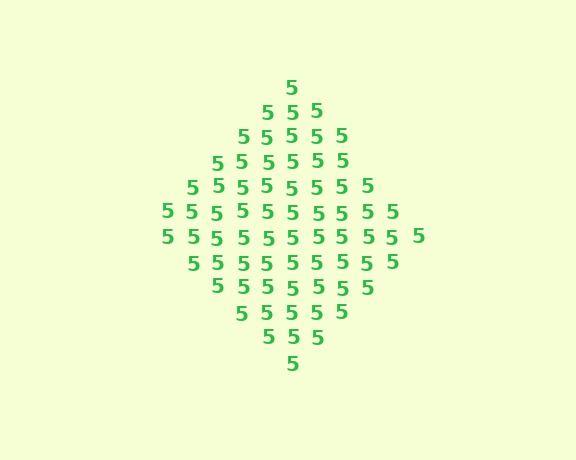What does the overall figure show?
The overall figure shows a diamond.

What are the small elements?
The small elements are digit 5's.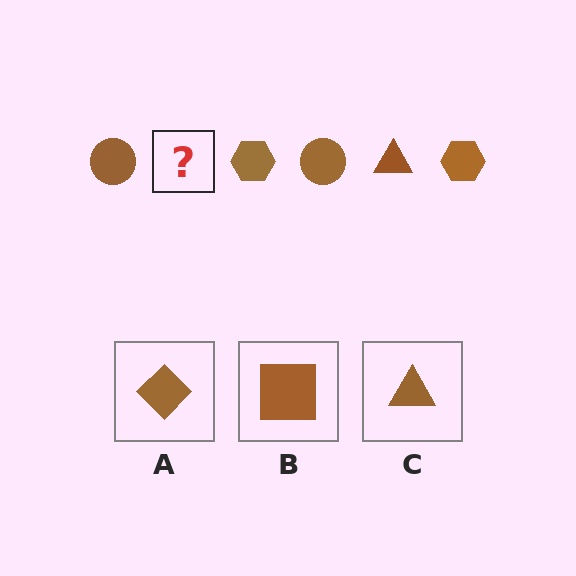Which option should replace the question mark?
Option C.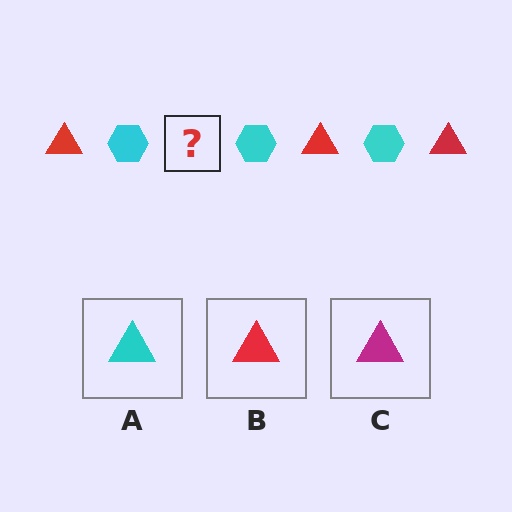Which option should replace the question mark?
Option B.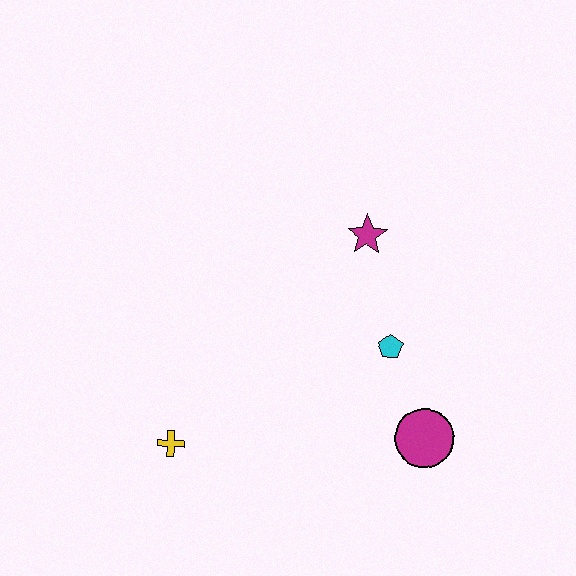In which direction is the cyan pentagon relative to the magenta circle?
The cyan pentagon is above the magenta circle.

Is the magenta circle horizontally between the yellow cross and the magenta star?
No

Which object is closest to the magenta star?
The cyan pentagon is closest to the magenta star.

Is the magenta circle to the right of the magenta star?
Yes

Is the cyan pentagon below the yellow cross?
No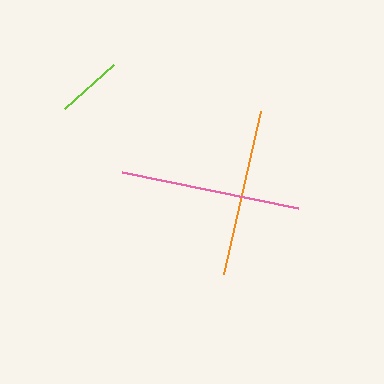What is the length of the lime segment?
The lime segment is approximately 66 pixels long.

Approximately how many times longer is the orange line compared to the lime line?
The orange line is approximately 2.6 times the length of the lime line.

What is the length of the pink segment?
The pink segment is approximately 179 pixels long.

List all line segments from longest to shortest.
From longest to shortest: pink, orange, lime.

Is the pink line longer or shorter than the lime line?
The pink line is longer than the lime line.